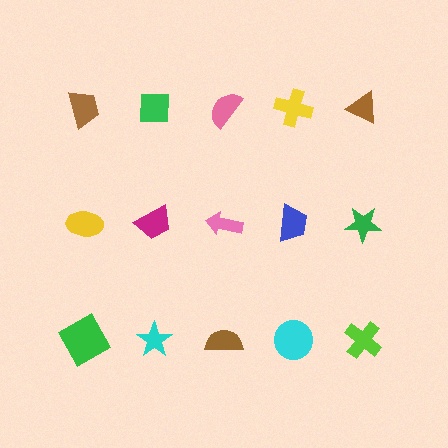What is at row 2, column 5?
A green star.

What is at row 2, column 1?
A yellow ellipse.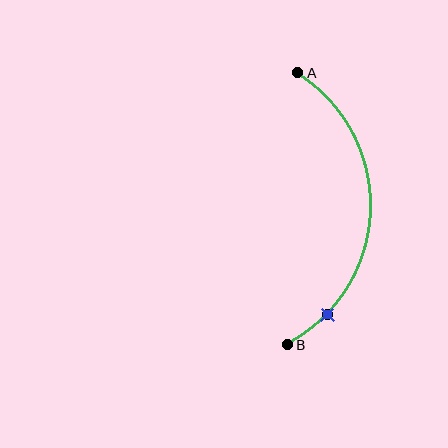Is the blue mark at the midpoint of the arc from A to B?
No. The blue mark lies on the arc but is closer to endpoint B. The arc midpoint would be at the point on the curve equidistant along the arc from both A and B.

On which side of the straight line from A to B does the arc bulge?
The arc bulges to the right of the straight line connecting A and B.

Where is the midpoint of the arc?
The arc midpoint is the point on the curve farthest from the straight line joining A and B. It sits to the right of that line.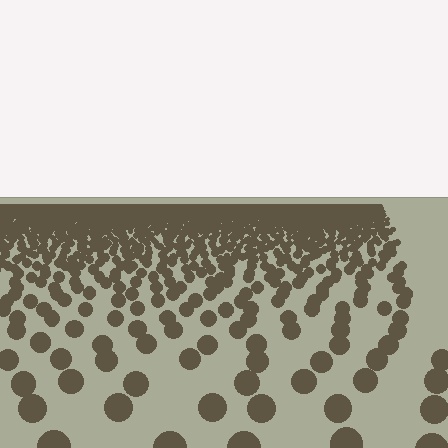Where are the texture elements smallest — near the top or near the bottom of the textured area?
Near the top.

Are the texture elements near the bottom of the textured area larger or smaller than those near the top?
Larger. Near the bottom, elements are closer to the viewer and appear at a bigger on-screen size.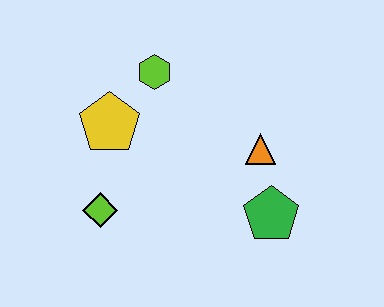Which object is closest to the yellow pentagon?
The lime hexagon is closest to the yellow pentagon.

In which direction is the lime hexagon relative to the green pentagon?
The lime hexagon is above the green pentagon.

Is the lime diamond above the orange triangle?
No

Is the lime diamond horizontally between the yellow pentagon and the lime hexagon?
No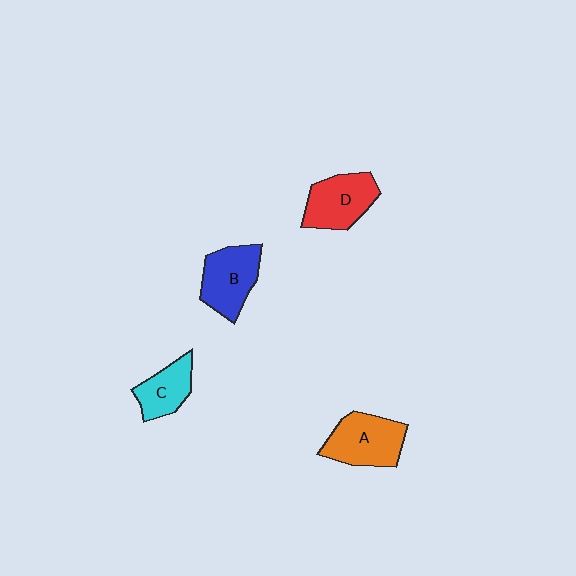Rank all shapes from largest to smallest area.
From largest to smallest: A (orange), D (red), B (blue), C (cyan).